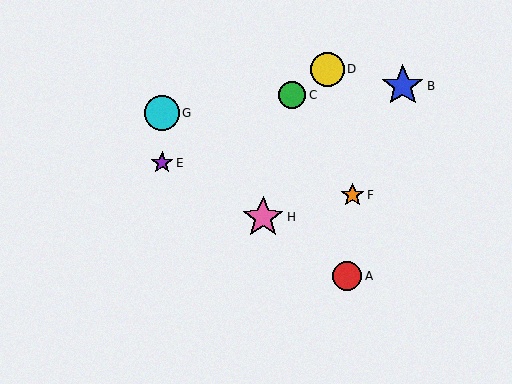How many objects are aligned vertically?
2 objects (E, G) are aligned vertically.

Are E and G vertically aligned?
Yes, both are at x≈162.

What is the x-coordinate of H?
Object H is at x≈263.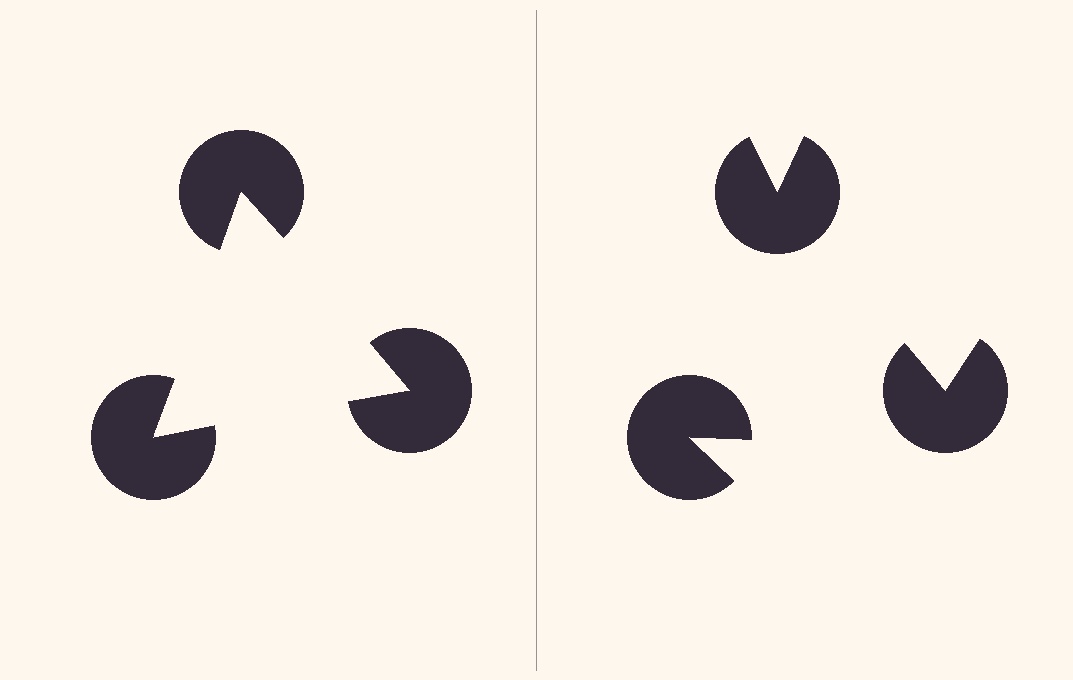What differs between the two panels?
The pac-man discs are positioned identically on both sides; only the wedge orientations differ. On the left they align to a triangle; on the right they are misaligned.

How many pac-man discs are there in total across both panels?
6 — 3 on each side.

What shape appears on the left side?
An illusory triangle.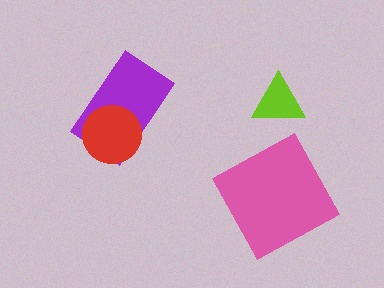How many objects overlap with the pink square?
0 objects overlap with the pink square.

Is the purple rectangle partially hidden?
Yes, it is partially covered by another shape.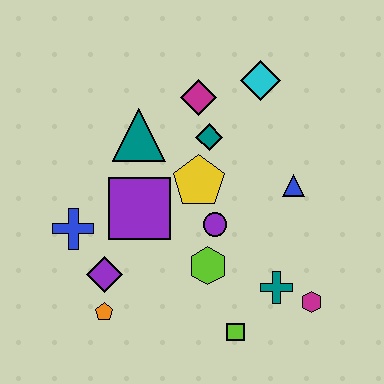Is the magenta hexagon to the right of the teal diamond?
Yes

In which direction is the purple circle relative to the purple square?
The purple circle is to the right of the purple square.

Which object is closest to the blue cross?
The purple diamond is closest to the blue cross.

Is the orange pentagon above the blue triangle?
No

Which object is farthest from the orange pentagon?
The cyan diamond is farthest from the orange pentagon.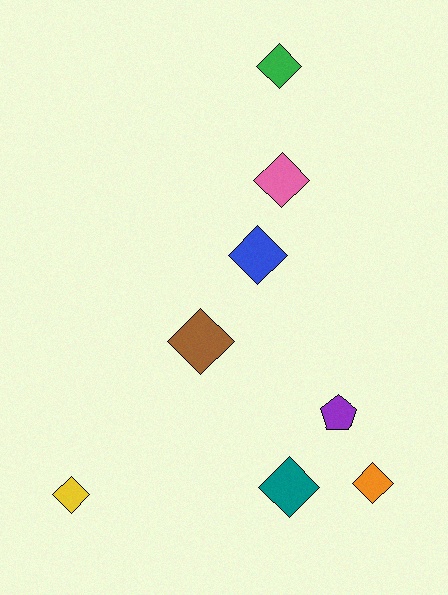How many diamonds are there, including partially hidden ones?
There are 7 diamonds.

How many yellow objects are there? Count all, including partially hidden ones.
There is 1 yellow object.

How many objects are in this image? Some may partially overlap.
There are 8 objects.